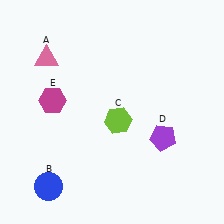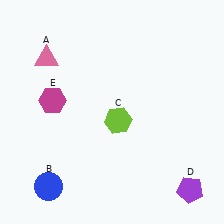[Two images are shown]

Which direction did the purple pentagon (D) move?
The purple pentagon (D) moved down.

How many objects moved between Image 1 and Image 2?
1 object moved between the two images.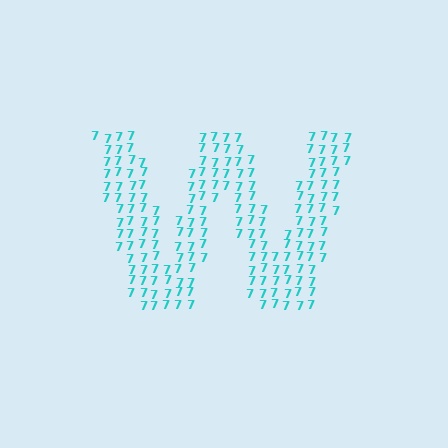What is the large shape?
The large shape is the letter W.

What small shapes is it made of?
It is made of small digit 7's.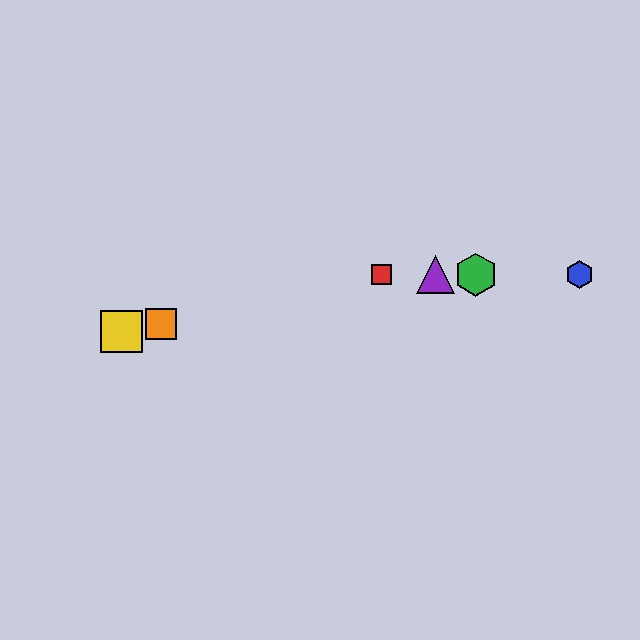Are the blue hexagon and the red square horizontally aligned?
Yes, both are at y≈275.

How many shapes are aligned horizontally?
4 shapes (the red square, the blue hexagon, the green hexagon, the purple triangle) are aligned horizontally.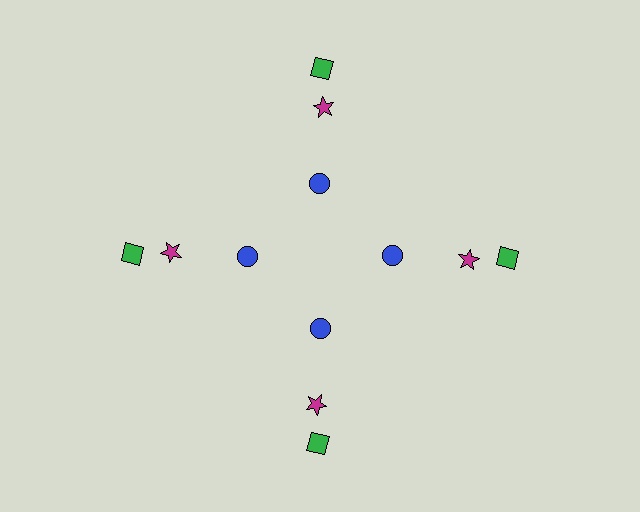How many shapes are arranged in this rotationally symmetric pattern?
There are 12 shapes, arranged in 4 groups of 3.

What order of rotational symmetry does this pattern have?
This pattern has 4-fold rotational symmetry.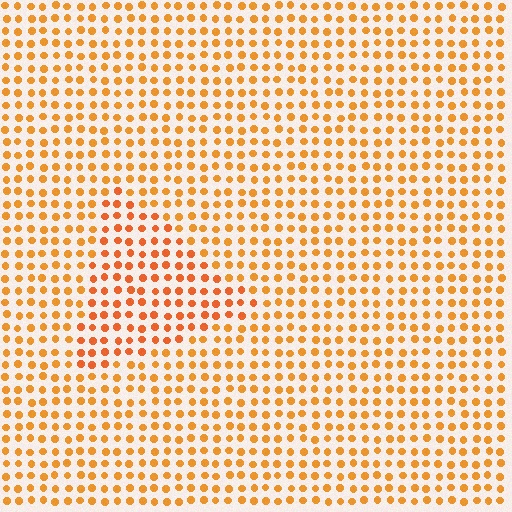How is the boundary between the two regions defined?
The boundary is defined purely by a slight shift in hue (about 16 degrees). Spacing, size, and orientation are identical on both sides.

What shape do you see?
I see a triangle.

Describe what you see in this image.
The image is filled with small orange elements in a uniform arrangement. A triangle-shaped region is visible where the elements are tinted to a slightly different hue, forming a subtle color boundary.